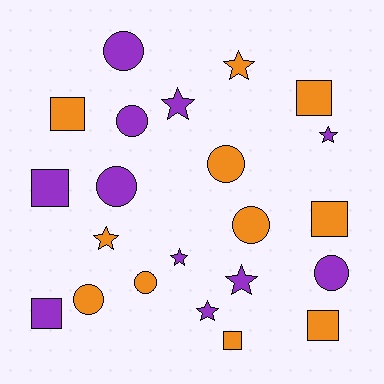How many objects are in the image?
There are 22 objects.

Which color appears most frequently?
Purple, with 11 objects.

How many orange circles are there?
There are 4 orange circles.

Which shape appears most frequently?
Circle, with 8 objects.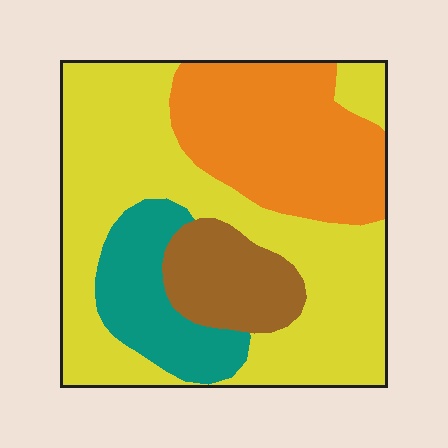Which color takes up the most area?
Yellow, at roughly 50%.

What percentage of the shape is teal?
Teal takes up less than a quarter of the shape.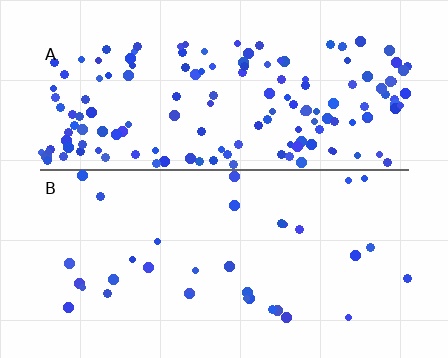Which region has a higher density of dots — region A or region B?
A (the top).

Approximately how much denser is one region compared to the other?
Approximately 4.5× — region A over region B.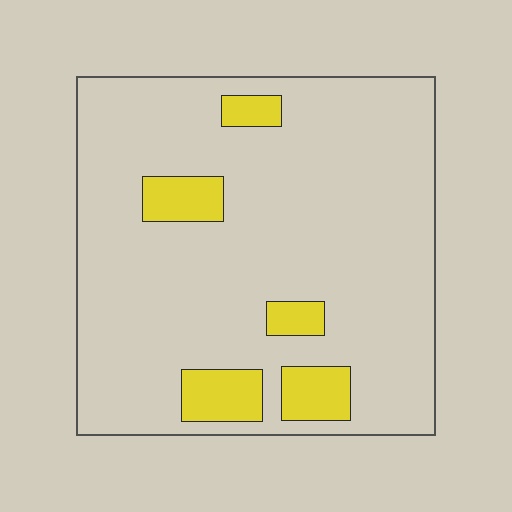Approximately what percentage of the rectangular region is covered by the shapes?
Approximately 10%.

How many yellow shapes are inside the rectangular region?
5.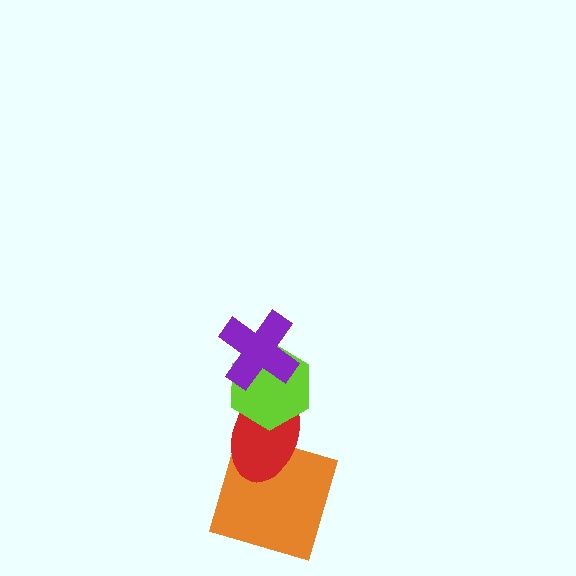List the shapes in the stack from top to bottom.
From top to bottom: the purple cross, the lime hexagon, the red ellipse, the orange square.